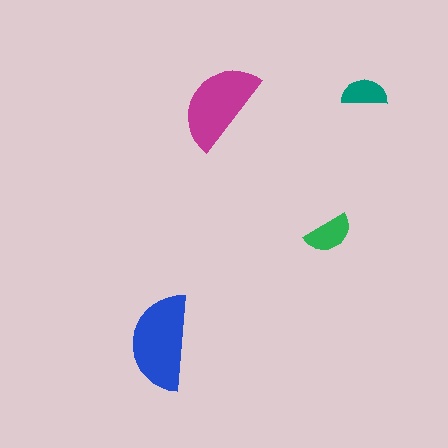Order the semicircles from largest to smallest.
the blue one, the magenta one, the green one, the teal one.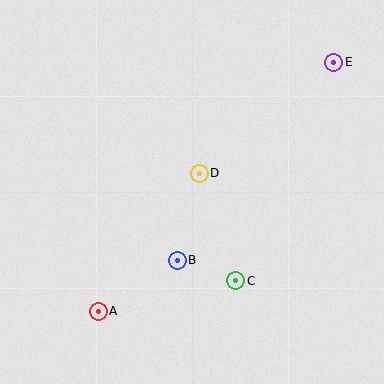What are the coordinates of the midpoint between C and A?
The midpoint between C and A is at (167, 296).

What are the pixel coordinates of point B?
Point B is at (177, 260).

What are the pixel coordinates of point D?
Point D is at (199, 173).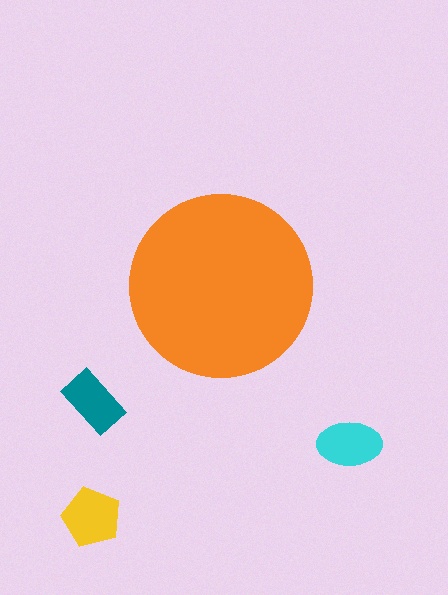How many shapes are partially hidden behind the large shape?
0 shapes are partially hidden.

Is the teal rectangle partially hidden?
No, the teal rectangle is fully visible.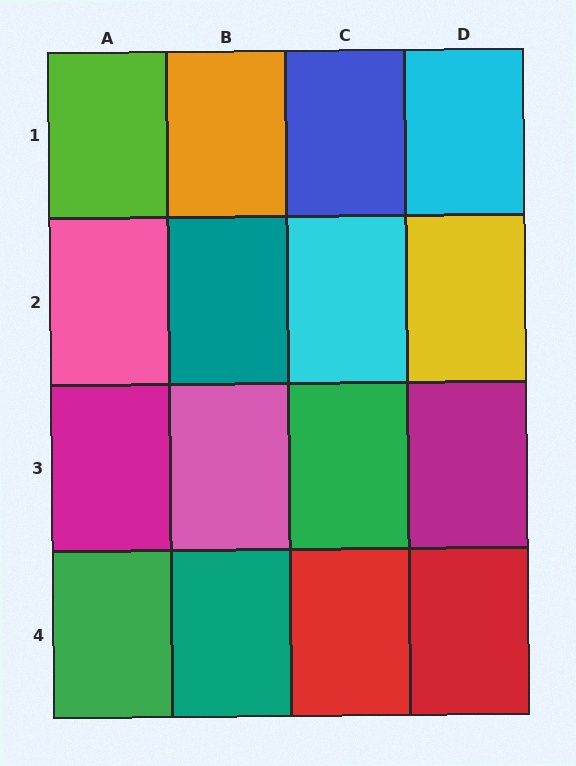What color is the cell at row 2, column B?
Teal.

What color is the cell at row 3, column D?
Magenta.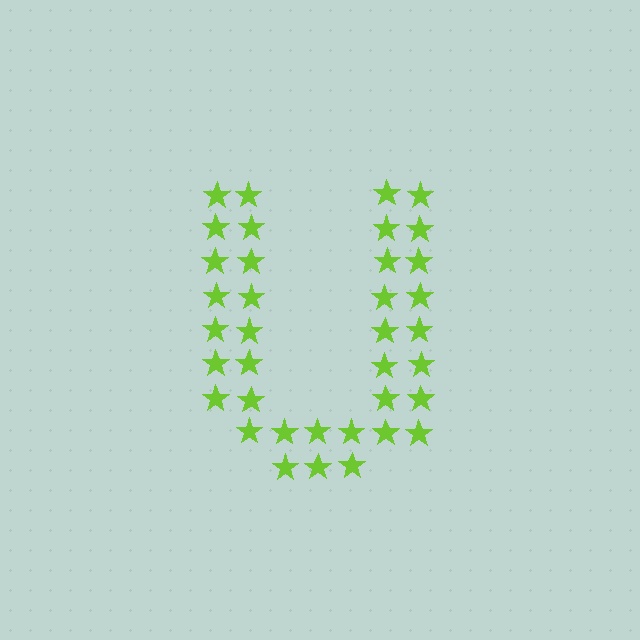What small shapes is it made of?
It is made of small stars.